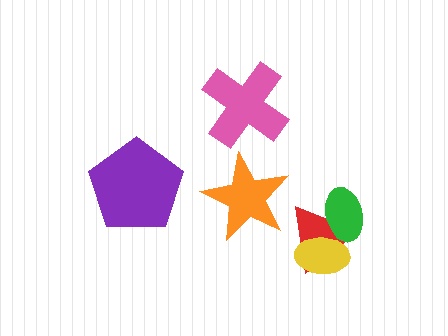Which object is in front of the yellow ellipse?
The green ellipse is in front of the yellow ellipse.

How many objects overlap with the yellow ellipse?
2 objects overlap with the yellow ellipse.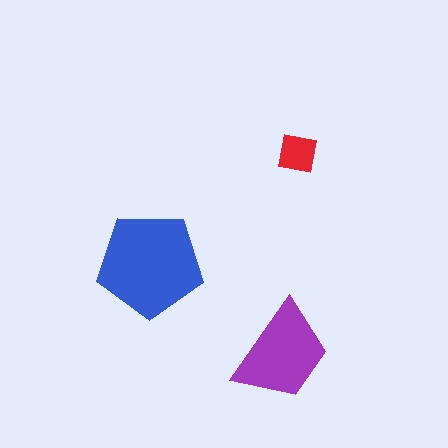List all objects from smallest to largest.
The red square, the purple trapezoid, the blue pentagon.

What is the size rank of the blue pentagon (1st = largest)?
1st.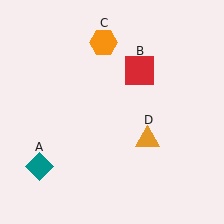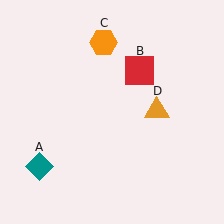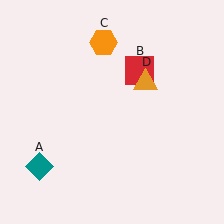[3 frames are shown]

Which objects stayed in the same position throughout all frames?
Teal diamond (object A) and red square (object B) and orange hexagon (object C) remained stationary.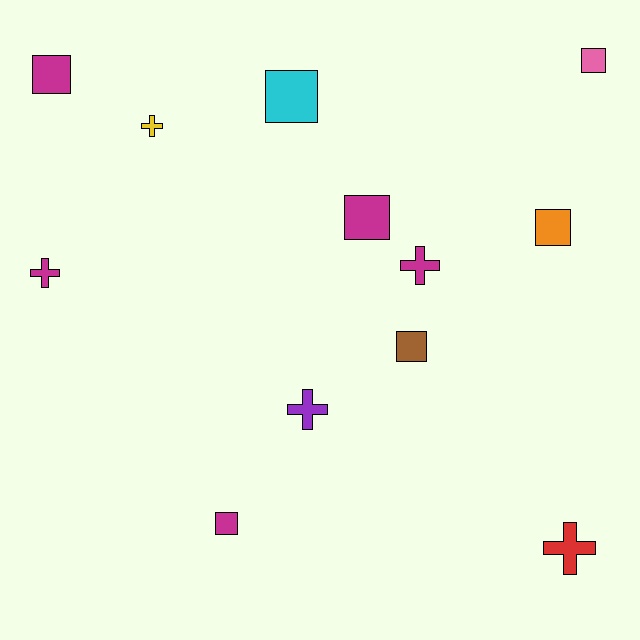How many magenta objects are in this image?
There are 5 magenta objects.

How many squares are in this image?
There are 7 squares.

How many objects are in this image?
There are 12 objects.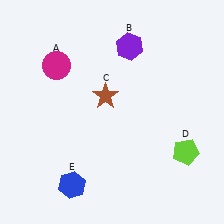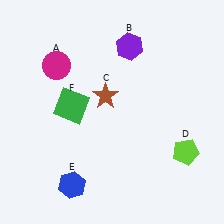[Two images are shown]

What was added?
A green square (F) was added in Image 2.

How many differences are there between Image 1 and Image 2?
There is 1 difference between the two images.